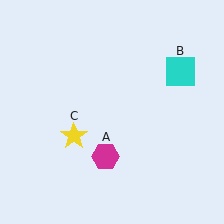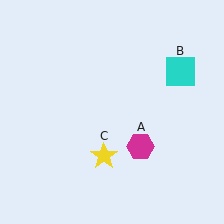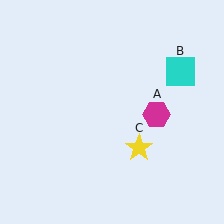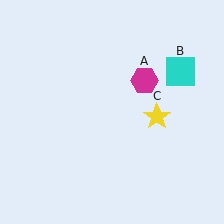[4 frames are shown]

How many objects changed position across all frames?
2 objects changed position: magenta hexagon (object A), yellow star (object C).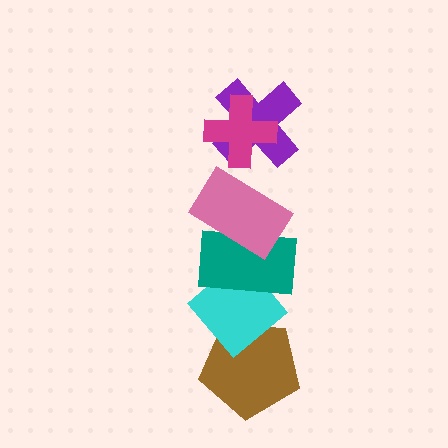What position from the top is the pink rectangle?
The pink rectangle is 3rd from the top.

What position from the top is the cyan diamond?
The cyan diamond is 5th from the top.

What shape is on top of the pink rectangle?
The purple cross is on top of the pink rectangle.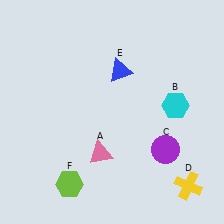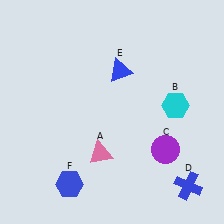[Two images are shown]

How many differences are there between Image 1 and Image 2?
There are 2 differences between the two images.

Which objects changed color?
D changed from yellow to blue. F changed from lime to blue.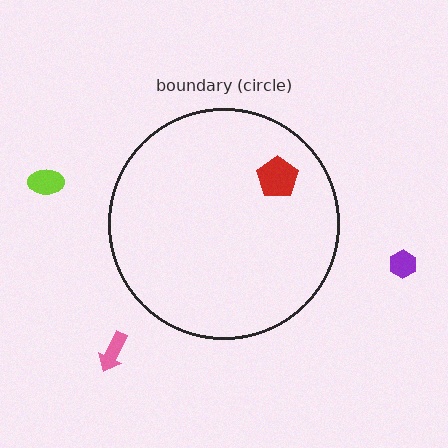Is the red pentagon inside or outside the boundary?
Inside.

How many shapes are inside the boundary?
1 inside, 3 outside.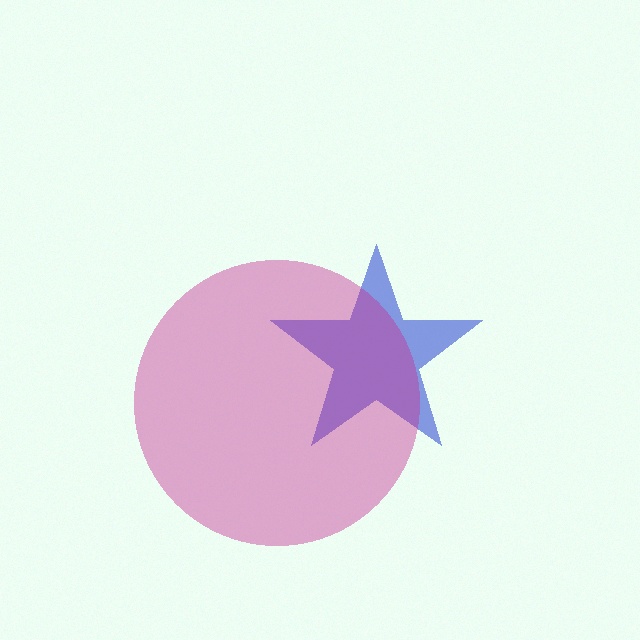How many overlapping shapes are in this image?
There are 2 overlapping shapes in the image.